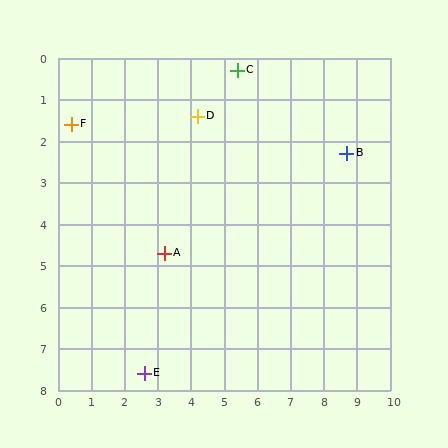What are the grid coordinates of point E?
Point E is at approximately (2.6, 7.6).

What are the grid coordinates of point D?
Point D is at approximately (4.2, 1.4).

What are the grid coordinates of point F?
Point F is at approximately (0.4, 1.6).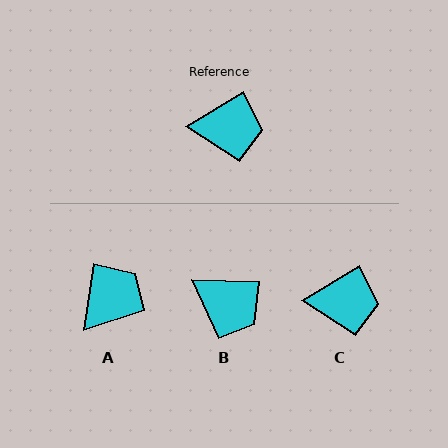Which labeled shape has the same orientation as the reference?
C.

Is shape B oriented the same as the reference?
No, it is off by about 33 degrees.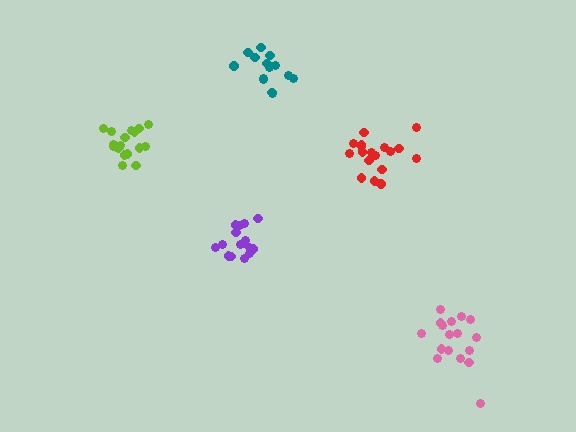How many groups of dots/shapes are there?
There are 5 groups.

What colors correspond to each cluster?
The clusters are colored: lime, teal, red, purple, pink.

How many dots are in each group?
Group 1: 18 dots, Group 2: 14 dots, Group 3: 18 dots, Group 4: 16 dots, Group 5: 17 dots (83 total).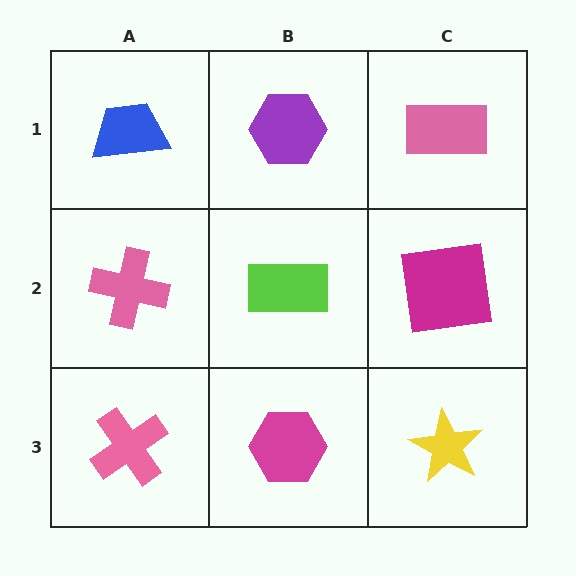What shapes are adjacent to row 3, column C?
A magenta square (row 2, column C), a magenta hexagon (row 3, column B).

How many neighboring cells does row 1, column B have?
3.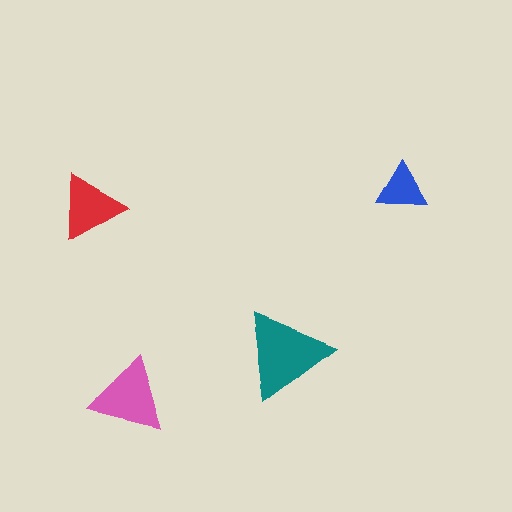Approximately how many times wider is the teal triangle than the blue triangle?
About 2 times wider.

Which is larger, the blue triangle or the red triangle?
The red one.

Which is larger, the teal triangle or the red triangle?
The teal one.